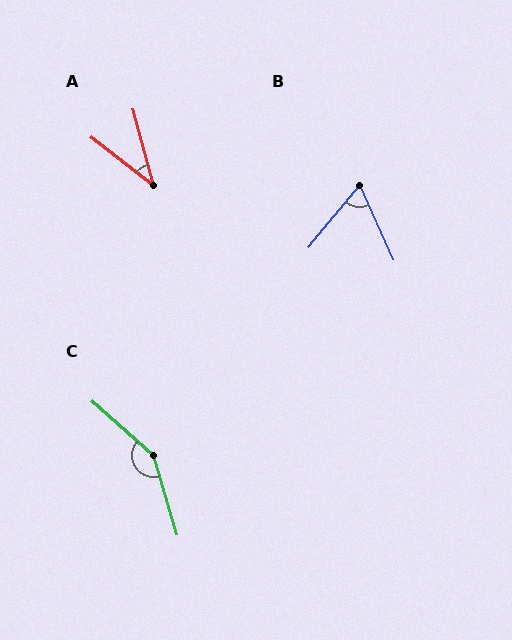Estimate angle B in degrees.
Approximately 64 degrees.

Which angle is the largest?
C, at approximately 148 degrees.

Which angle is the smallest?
A, at approximately 37 degrees.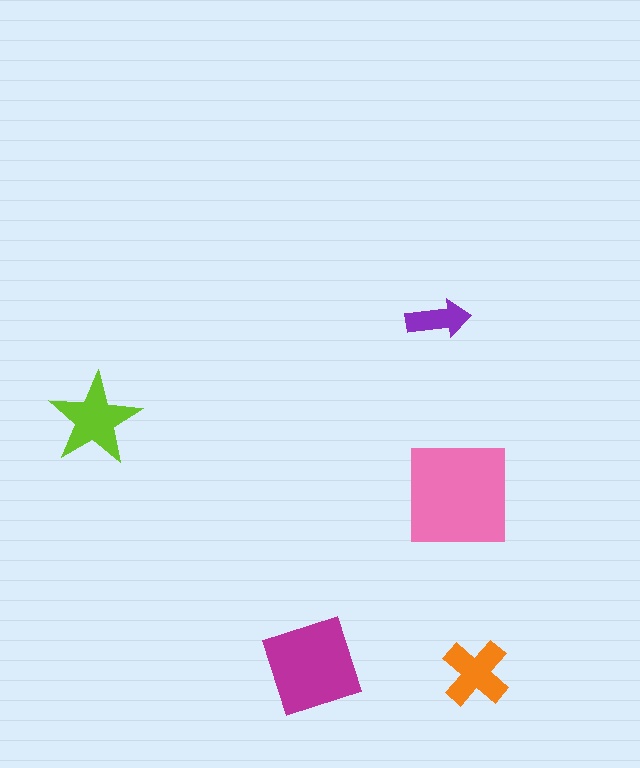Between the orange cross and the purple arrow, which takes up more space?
The orange cross.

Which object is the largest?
The pink square.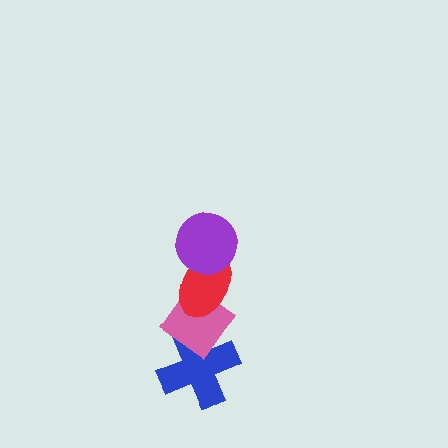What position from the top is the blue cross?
The blue cross is 4th from the top.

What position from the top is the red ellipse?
The red ellipse is 2nd from the top.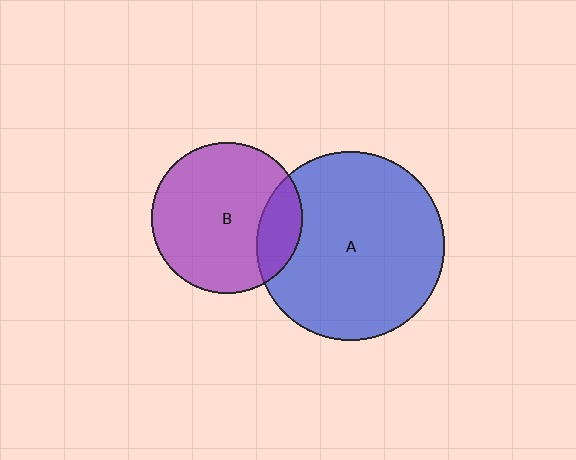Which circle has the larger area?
Circle A (blue).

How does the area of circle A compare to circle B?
Approximately 1.6 times.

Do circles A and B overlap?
Yes.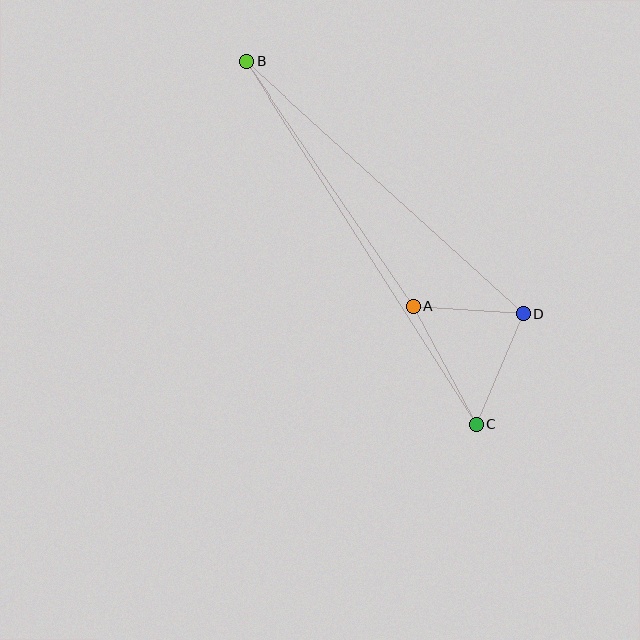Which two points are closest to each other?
Points A and D are closest to each other.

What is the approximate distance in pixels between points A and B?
The distance between A and B is approximately 297 pixels.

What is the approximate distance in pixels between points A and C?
The distance between A and C is approximately 134 pixels.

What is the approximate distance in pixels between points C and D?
The distance between C and D is approximately 120 pixels.